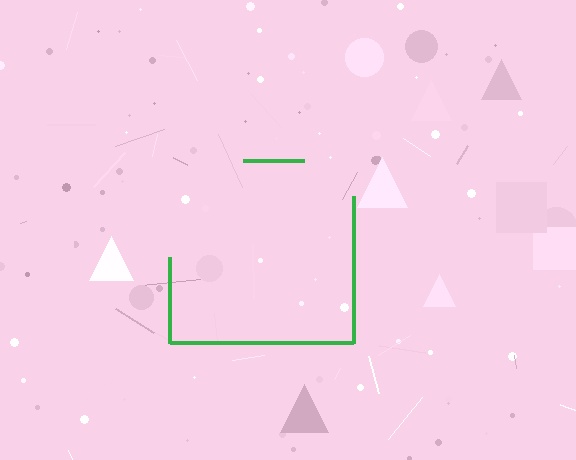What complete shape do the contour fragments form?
The contour fragments form a square.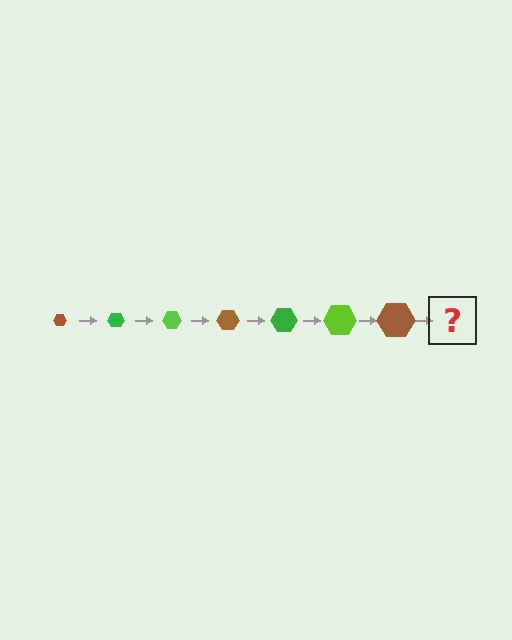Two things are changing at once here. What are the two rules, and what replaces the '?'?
The two rules are that the hexagon grows larger each step and the color cycles through brown, green, and lime. The '?' should be a green hexagon, larger than the previous one.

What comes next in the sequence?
The next element should be a green hexagon, larger than the previous one.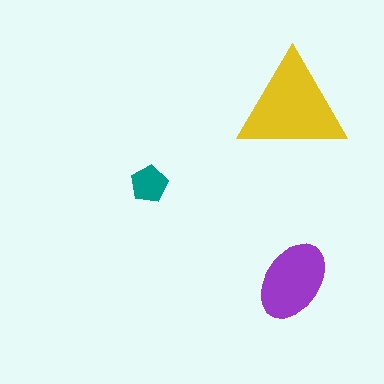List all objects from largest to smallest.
The yellow triangle, the purple ellipse, the teal pentagon.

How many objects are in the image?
There are 3 objects in the image.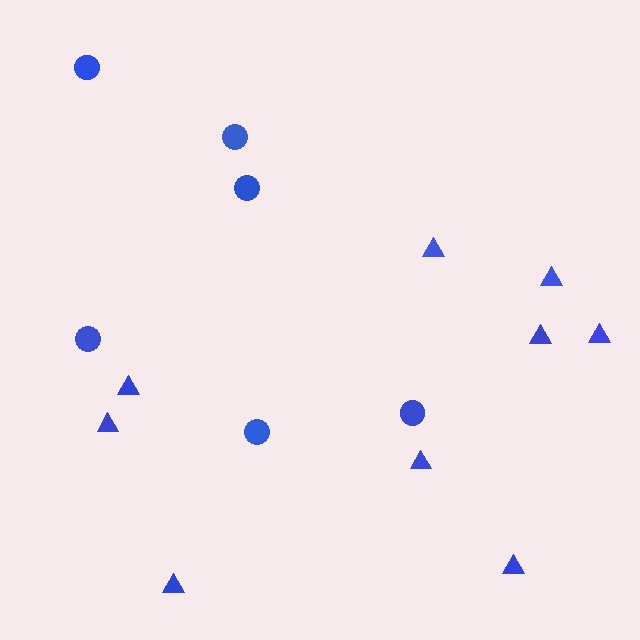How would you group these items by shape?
There are 2 groups: one group of circles (6) and one group of triangles (9).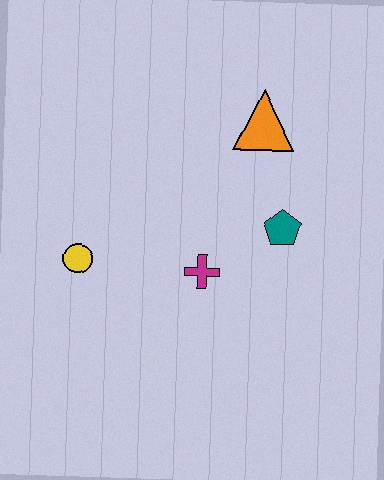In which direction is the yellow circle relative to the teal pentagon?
The yellow circle is to the left of the teal pentagon.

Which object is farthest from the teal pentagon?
The yellow circle is farthest from the teal pentagon.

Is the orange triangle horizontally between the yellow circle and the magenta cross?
No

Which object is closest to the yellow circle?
The magenta cross is closest to the yellow circle.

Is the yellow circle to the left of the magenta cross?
Yes